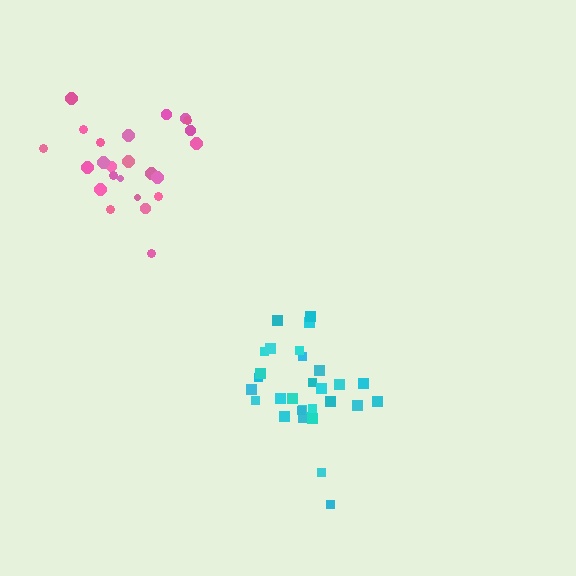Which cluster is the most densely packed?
Cyan.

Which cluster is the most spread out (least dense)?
Pink.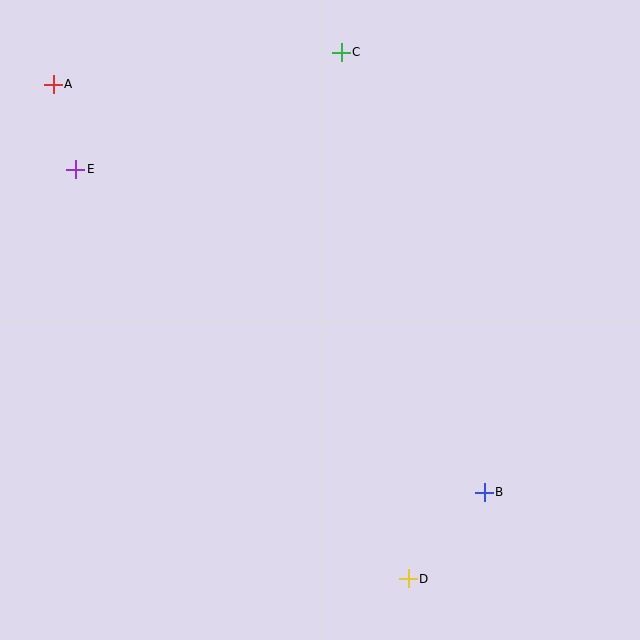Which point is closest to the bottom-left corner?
Point D is closest to the bottom-left corner.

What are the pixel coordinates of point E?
Point E is at (76, 169).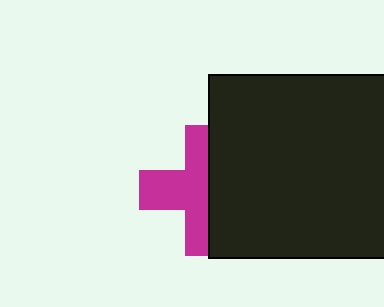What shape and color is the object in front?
The object in front is a black square.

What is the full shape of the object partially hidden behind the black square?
The partially hidden object is a magenta cross.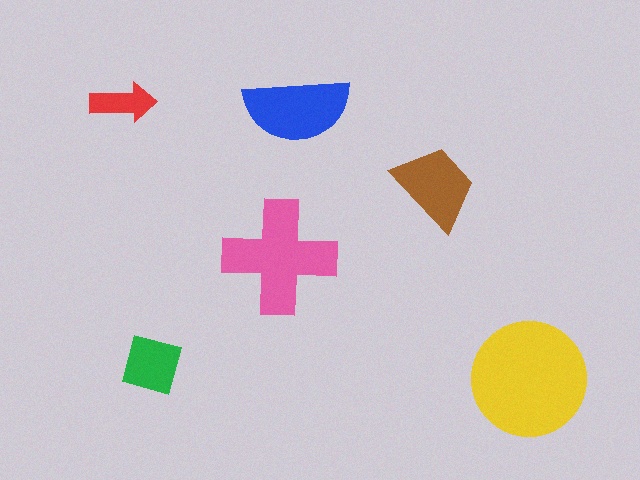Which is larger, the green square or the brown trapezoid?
The brown trapezoid.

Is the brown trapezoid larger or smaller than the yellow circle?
Smaller.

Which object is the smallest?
The red arrow.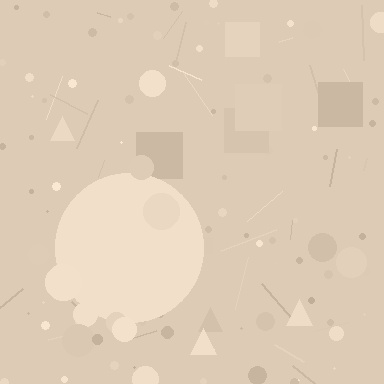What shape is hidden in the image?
A circle is hidden in the image.